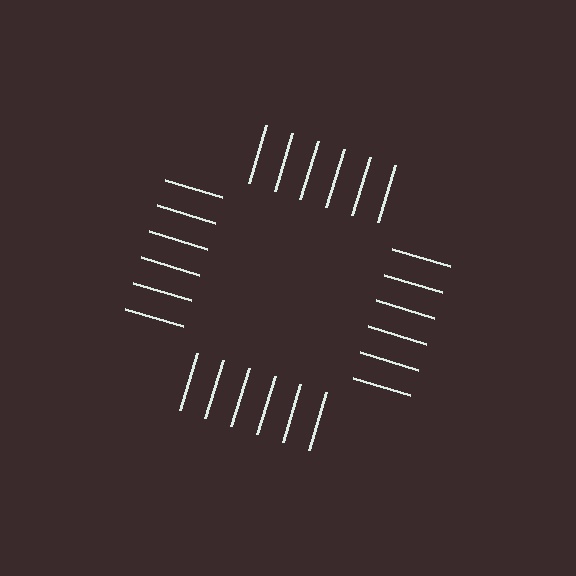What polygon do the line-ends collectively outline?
An illusory square — the line segments terminate on its edges but no continuous stroke is drawn.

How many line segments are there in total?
24 — 6 along each of the 4 edges.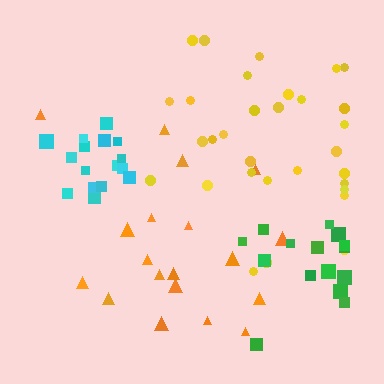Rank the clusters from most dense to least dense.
cyan, green, yellow, orange.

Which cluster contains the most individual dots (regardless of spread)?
Yellow (31).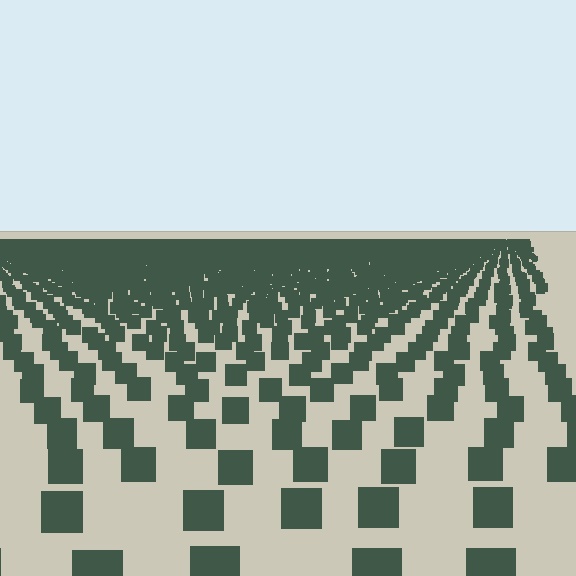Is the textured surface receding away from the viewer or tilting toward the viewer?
The surface is receding away from the viewer. Texture elements get smaller and denser toward the top.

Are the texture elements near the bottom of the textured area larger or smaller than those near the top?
Larger. Near the bottom, elements are closer to the viewer and appear at a bigger on-screen size.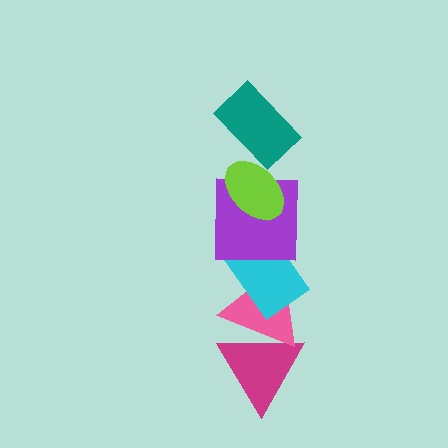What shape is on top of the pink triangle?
The cyan rectangle is on top of the pink triangle.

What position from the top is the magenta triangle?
The magenta triangle is 6th from the top.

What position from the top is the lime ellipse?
The lime ellipse is 2nd from the top.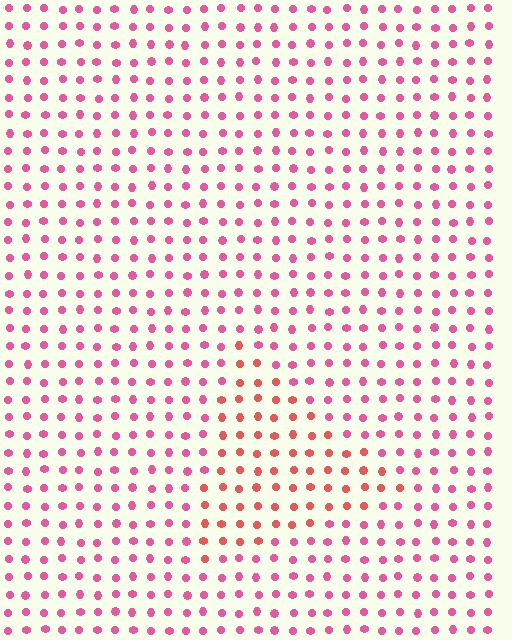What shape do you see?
I see a triangle.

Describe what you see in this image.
The image is filled with small pink elements in a uniform arrangement. A triangle-shaped region is visible where the elements are tinted to a slightly different hue, forming a subtle color boundary.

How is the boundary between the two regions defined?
The boundary is defined purely by a slight shift in hue (about 30 degrees). Spacing, size, and orientation are identical on both sides.